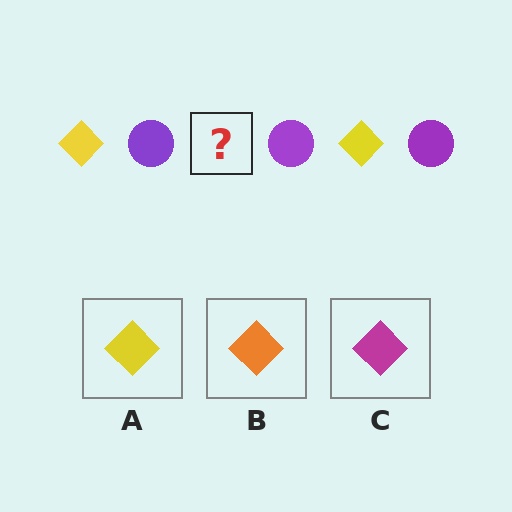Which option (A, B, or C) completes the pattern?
A.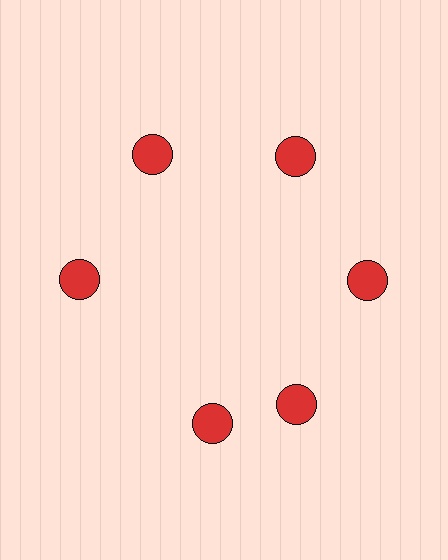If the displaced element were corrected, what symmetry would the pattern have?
It would have 6-fold rotational symmetry — the pattern would map onto itself every 60 degrees.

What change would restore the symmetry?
The symmetry would be restored by rotating it back into even spacing with its neighbors so that all 6 circles sit at equal angles and equal distance from the center.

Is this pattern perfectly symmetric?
No. The 6 red circles are arranged in a ring, but one element near the 7 o'clock position is rotated out of alignment along the ring, breaking the 6-fold rotational symmetry.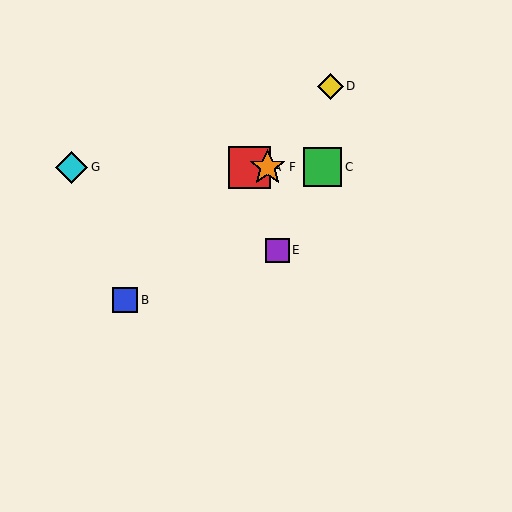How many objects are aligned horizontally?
4 objects (A, C, F, G) are aligned horizontally.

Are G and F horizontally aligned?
Yes, both are at y≈167.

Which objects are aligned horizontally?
Objects A, C, F, G are aligned horizontally.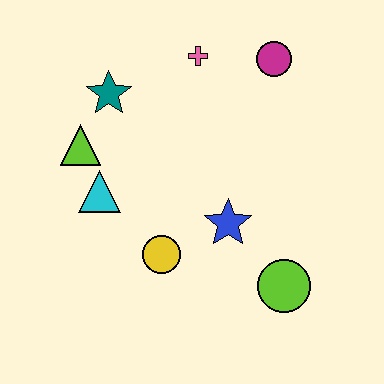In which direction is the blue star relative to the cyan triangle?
The blue star is to the right of the cyan triangle.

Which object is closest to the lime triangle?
The cyan triangle is closest to the lime triangle.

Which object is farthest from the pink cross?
The lime circle is farthest from the pink cross.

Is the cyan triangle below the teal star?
Yes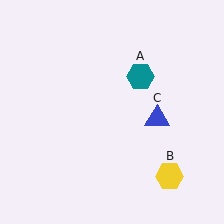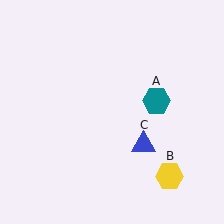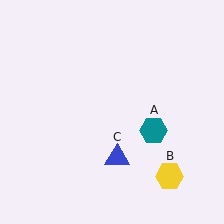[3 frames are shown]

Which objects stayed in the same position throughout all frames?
Yellow hexagon (object B) remained stationary.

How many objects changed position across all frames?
2 objects changed position: teal hexagon (object A), blue triangle (object C).